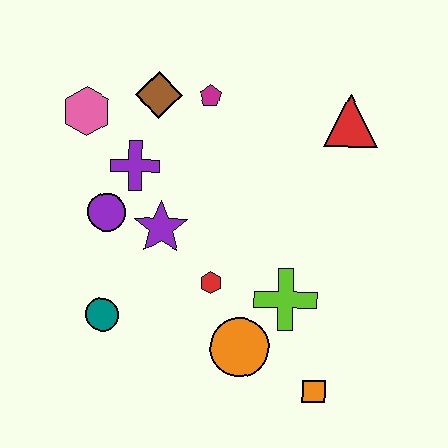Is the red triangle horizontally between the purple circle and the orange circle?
No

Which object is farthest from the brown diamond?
The orange square is farthest from the brown diamond.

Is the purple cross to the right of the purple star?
No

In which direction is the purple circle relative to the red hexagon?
The purple circle is to the left of the red hexagon.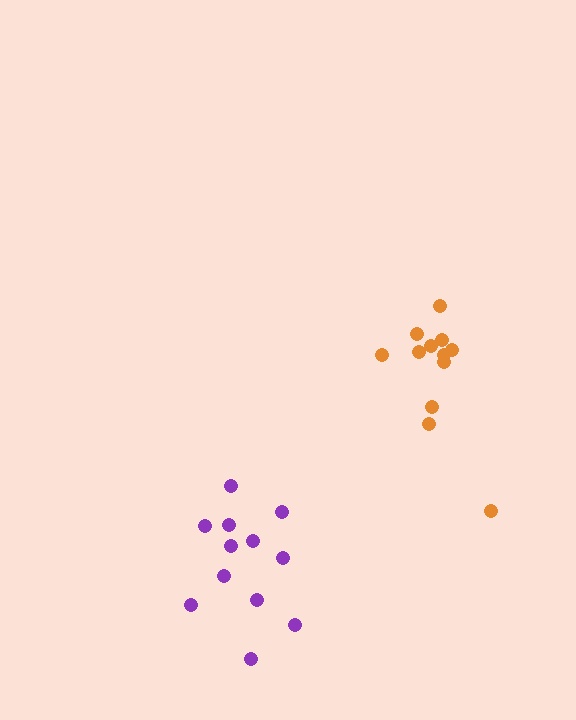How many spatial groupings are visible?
There are 2 spatial groupings.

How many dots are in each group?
Group 1: 12 dots, Group 2: 12 dots (24 total).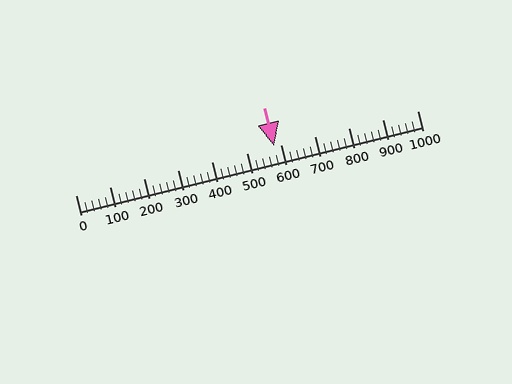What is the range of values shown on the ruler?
The ruler shows values from 0 to 1000.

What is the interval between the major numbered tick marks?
The major tick marks are spaced 100 units apart.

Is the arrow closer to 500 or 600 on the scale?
The arrow is closer to 600.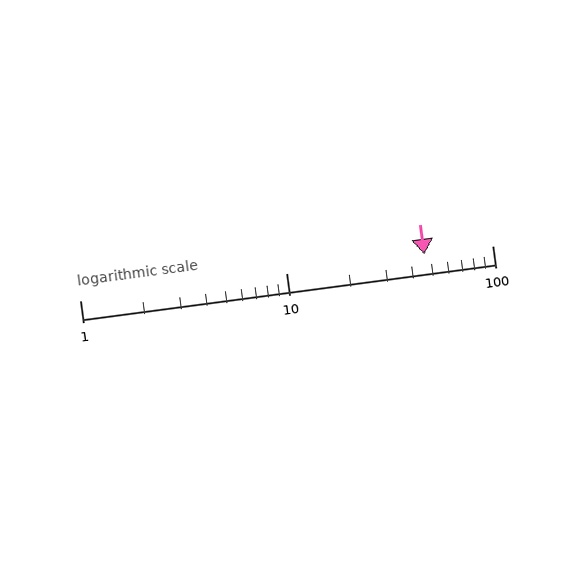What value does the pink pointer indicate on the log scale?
The pointer indicates approximately 47.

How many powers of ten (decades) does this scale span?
The scale spans 2 decades, from 1 to 100.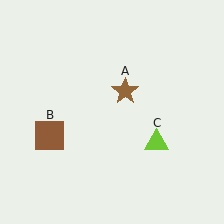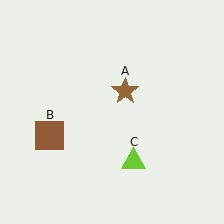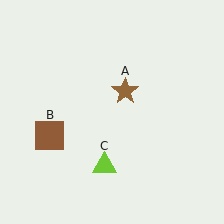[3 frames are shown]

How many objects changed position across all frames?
1 object changed position: lime triangle (object C).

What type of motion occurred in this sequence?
The lime triangle (object C) rotated clockwise around the center of the scene.